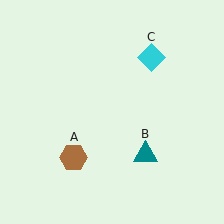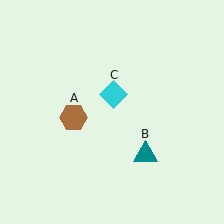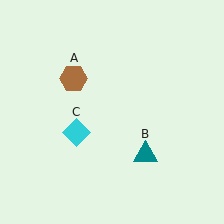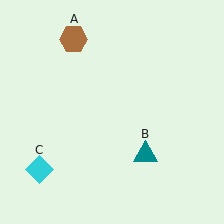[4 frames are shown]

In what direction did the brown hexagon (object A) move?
The brown hexagon (object A) moved up.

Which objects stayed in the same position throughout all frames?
Teal triangle (object B) remained stationary.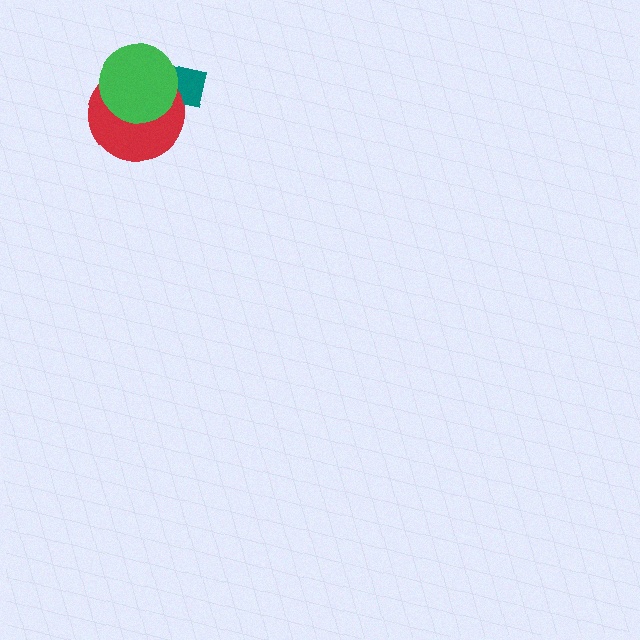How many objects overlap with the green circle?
2 objects overlap with the green circle.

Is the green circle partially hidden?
No, no other shape covers it.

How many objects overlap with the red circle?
2 objects overlap with the red circle.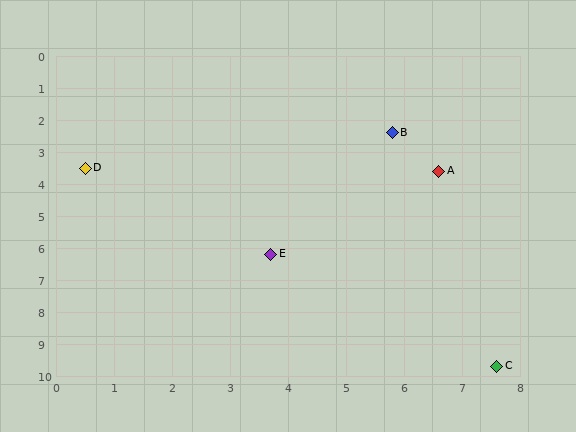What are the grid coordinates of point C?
Point C is at approximately (7.6, 9.7).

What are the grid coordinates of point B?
Point B is at approximately (5.8, 2.4).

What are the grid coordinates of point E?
Point E is at approximately (3.7, 6.2).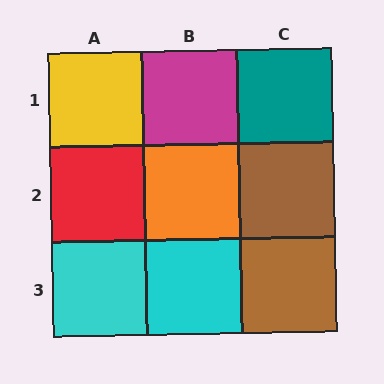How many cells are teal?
1 cell is teal.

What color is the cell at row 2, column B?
Orange.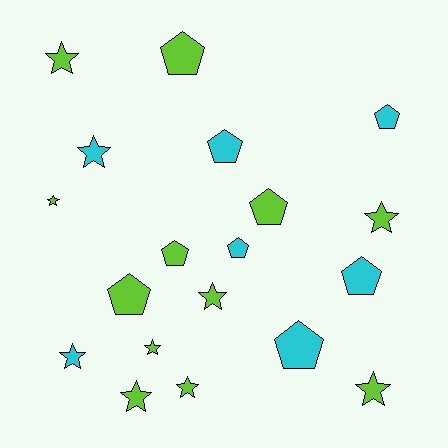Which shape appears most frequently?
Star, with 10 objects.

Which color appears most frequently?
Lime, with 12 objects.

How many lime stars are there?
There are 8 lime stars.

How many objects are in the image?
There are 19 objects.